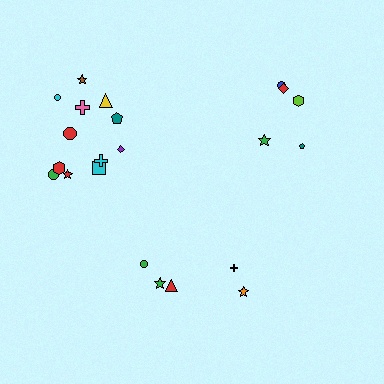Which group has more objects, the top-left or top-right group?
The top-left group.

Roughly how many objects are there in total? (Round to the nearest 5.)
Roughly 20 objects in total.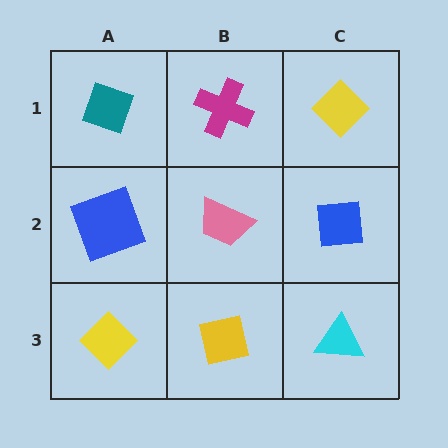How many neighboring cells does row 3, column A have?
2.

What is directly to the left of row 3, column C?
A yellow square.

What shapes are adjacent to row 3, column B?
A pink trapezoid (row 2, column B), a yellow diamond (row 3, column A), a cyan triangle (row 3, column C).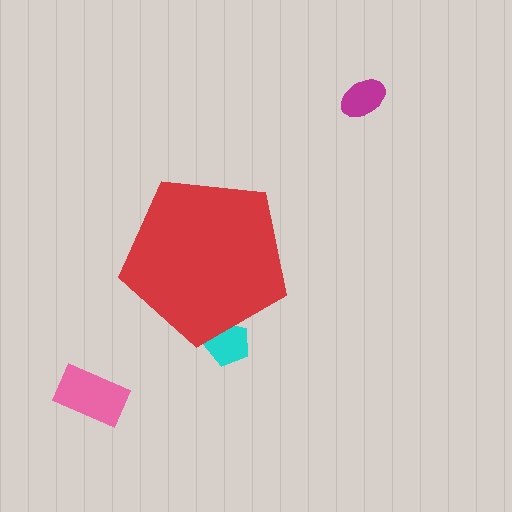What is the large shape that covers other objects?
A red pentagon.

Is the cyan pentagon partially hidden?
Yes, the cyan pentagon is partially hidden behind the red pentagon.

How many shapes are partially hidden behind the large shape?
1 shape is partially hidden.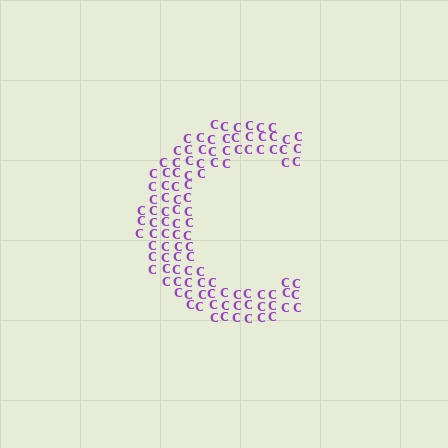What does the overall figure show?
The overall figure shows the letter C.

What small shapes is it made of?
It is made of small letter C's.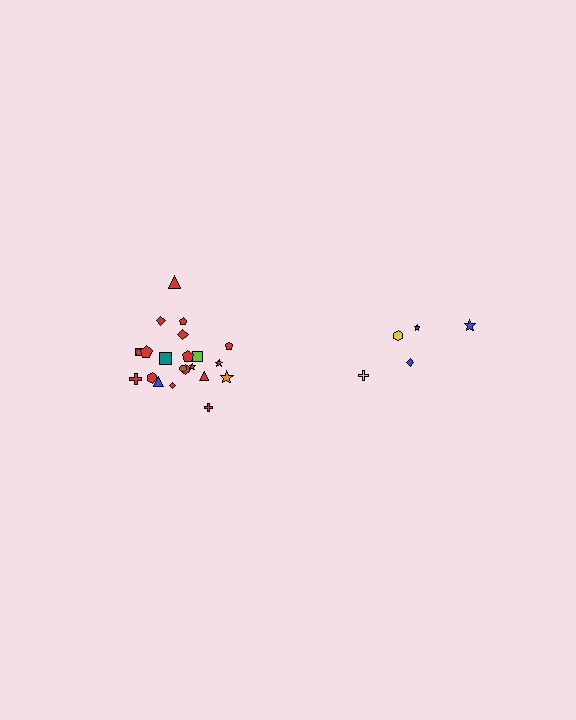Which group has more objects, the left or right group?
The left group.